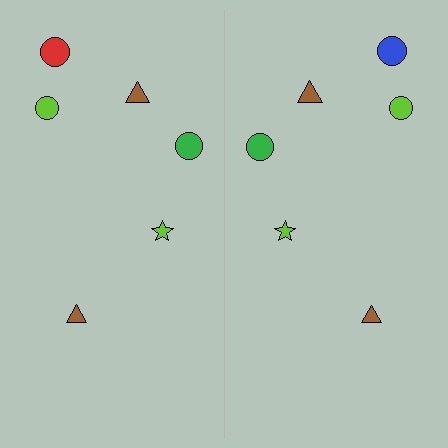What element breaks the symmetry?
The blue circle on the right side breaks the symmetry — its mirror counterpart is red.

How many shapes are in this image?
There are 12 shapes in this image.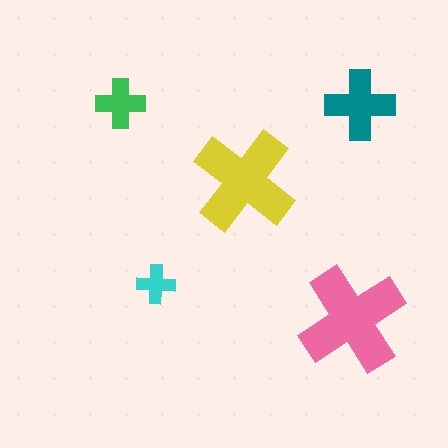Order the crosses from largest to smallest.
the pink one, the yellow one, the teal one, the green one, the cyan one.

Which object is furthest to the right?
The teal cross is rightmost.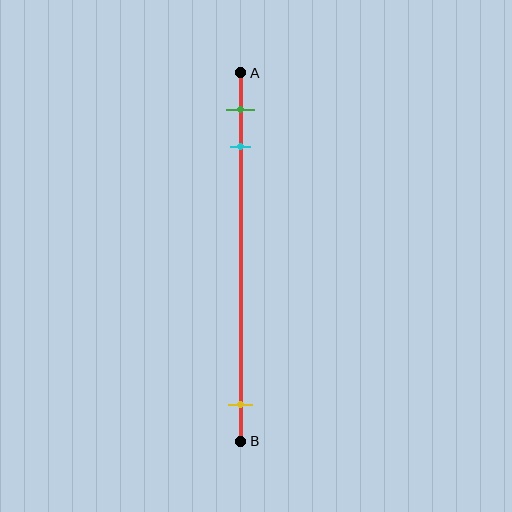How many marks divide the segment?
There are 3 marks dividing the segment.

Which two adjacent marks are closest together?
The green and cyan marks are the closest adjacent pair.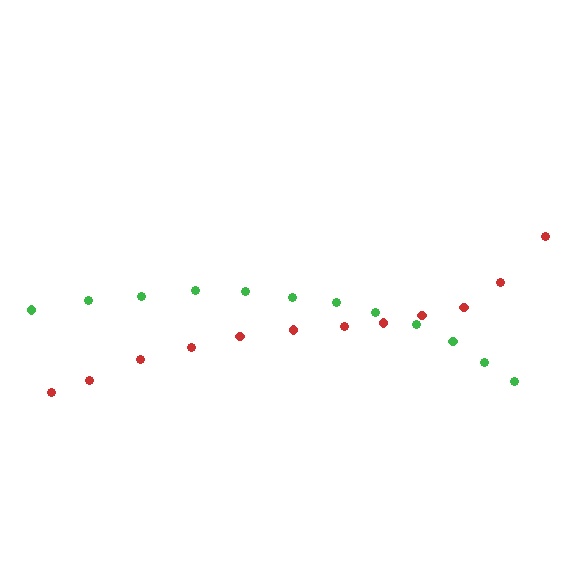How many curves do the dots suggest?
There are 2 distinct paths.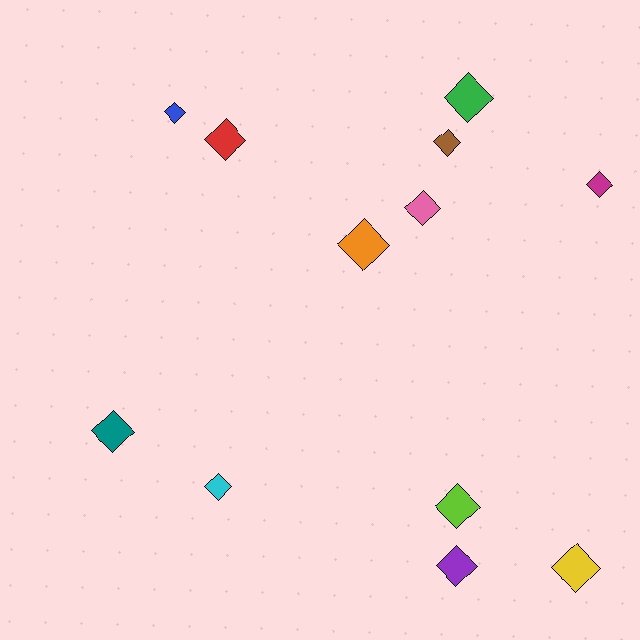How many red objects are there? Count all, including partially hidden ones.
There is 1 red object.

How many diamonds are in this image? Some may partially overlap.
There are 12 diamonds.